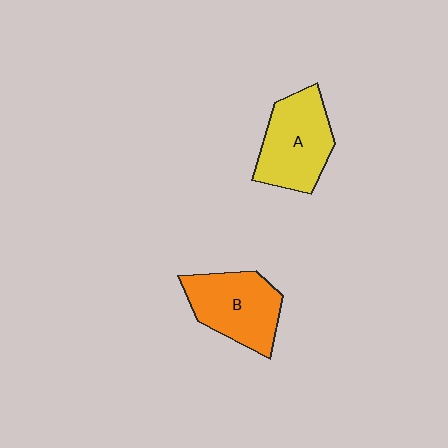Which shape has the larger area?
Shape A (yellow).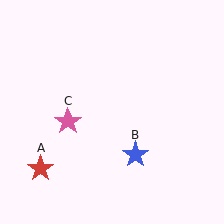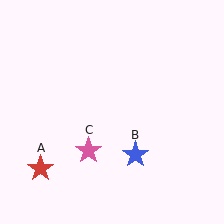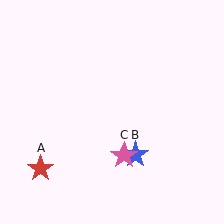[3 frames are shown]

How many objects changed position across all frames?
1 object changed position: pink star (object C).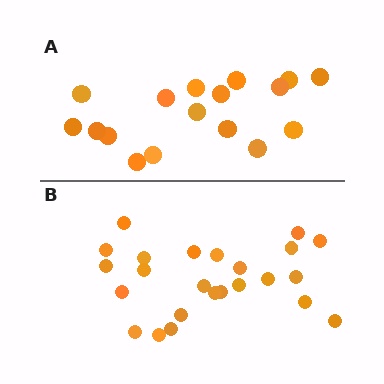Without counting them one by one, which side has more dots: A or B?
Region B (the bottom region) has more dots.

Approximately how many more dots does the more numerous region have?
Region B has roughly 8 or so more dots than region A.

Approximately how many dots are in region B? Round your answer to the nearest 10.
About 20 dots. (The exact count is 24, which rounds to 20.)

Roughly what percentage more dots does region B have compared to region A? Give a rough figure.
About 40% more.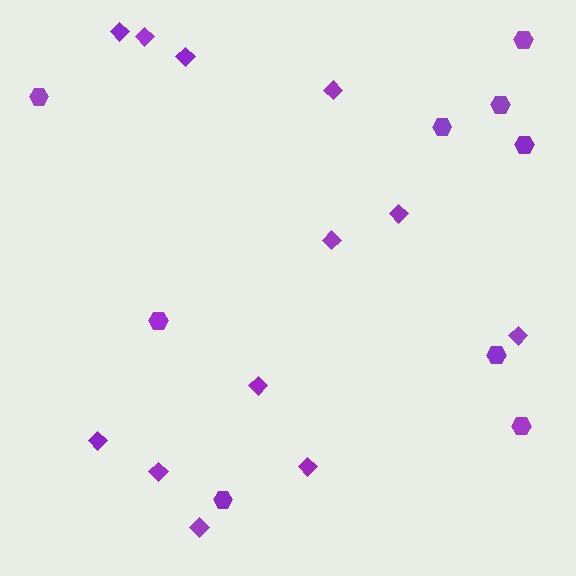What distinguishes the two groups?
There are 2 groups: one group of diamonds (12) and one group of hexagons (9).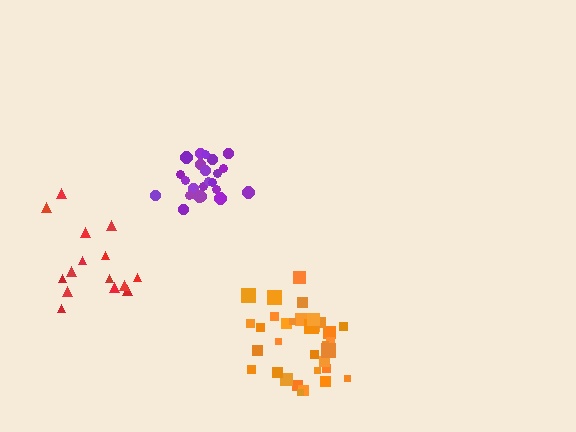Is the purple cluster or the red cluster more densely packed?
Purple.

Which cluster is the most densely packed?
Purple.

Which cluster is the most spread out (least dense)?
Red.